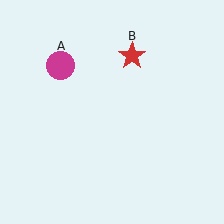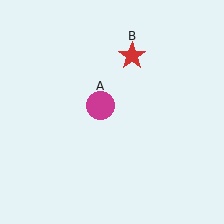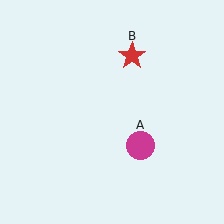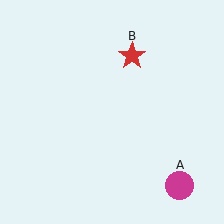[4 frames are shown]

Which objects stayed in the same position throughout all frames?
Red star (object B) remained stationary.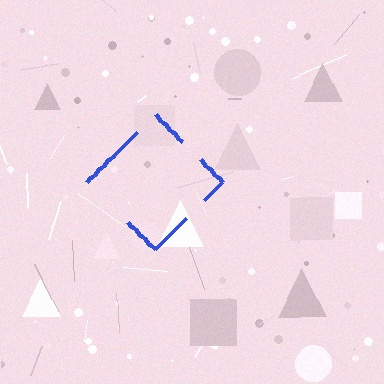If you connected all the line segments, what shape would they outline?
They would outline a diamond.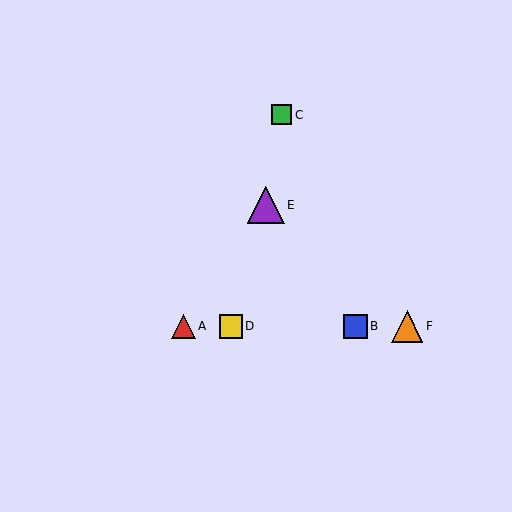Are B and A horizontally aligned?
Yes, both are at y≈326.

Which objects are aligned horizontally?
Objects A, B, D, F are aligned horizontally.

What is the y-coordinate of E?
Object E is at y≈205.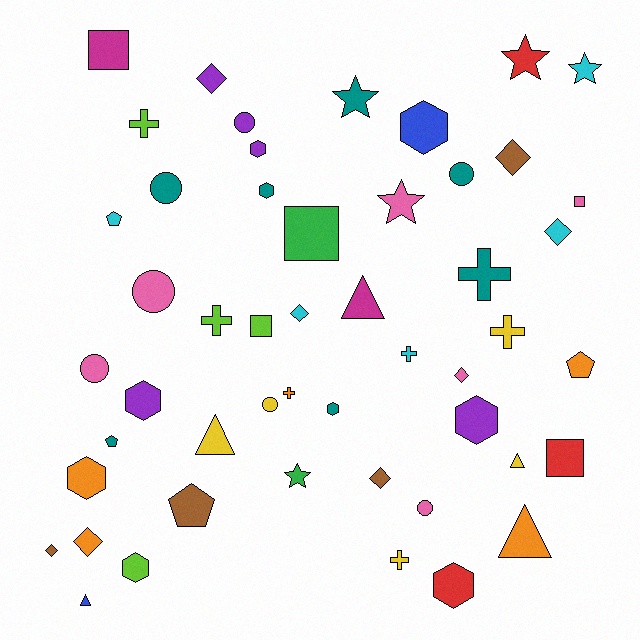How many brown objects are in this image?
There are 4 brown objects.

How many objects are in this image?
There are 50 objects.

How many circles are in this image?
There are 7 circles.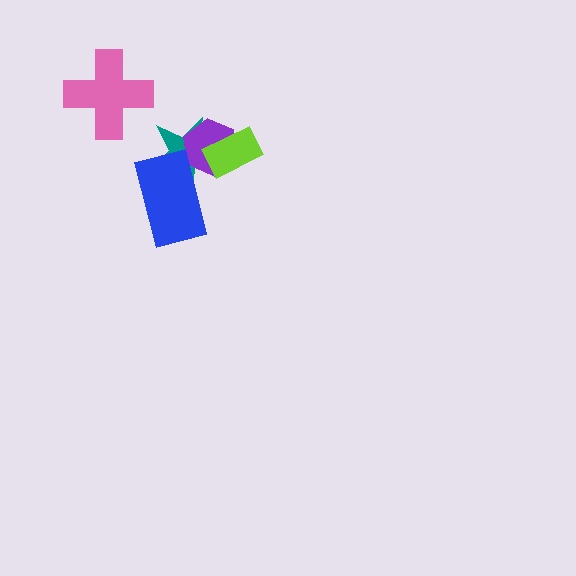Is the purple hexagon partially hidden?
Yes, it is partially covered by another shape.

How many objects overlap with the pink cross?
0 objects overlap with the pink cross.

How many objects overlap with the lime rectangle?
2 objects overlap with the lime rectangle.